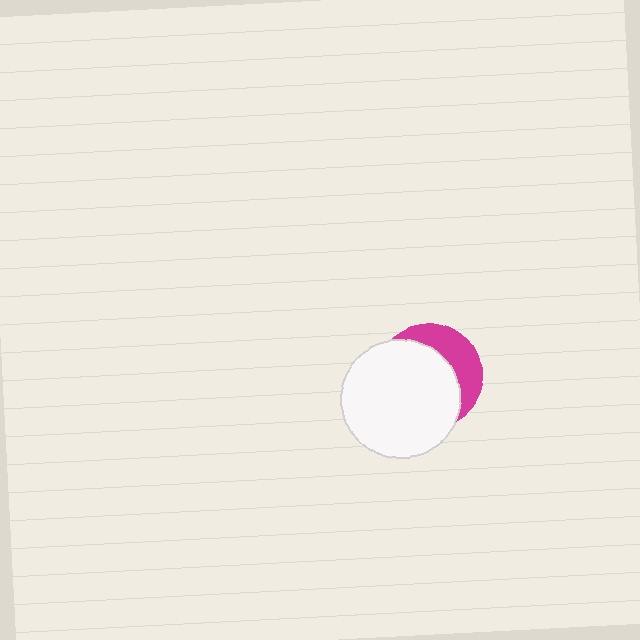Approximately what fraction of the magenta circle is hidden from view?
Roughly 68% of the magenta circle is hidden behind the white circle.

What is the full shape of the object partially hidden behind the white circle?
The partially hidden object is a magenta circle.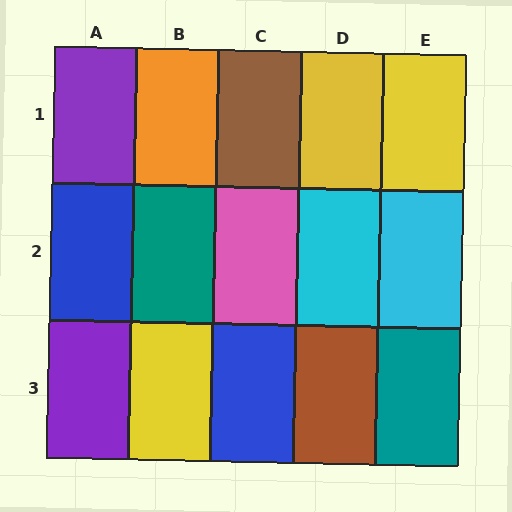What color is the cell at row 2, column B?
Teal.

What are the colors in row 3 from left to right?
Purple, yellow, blue, brown, teal.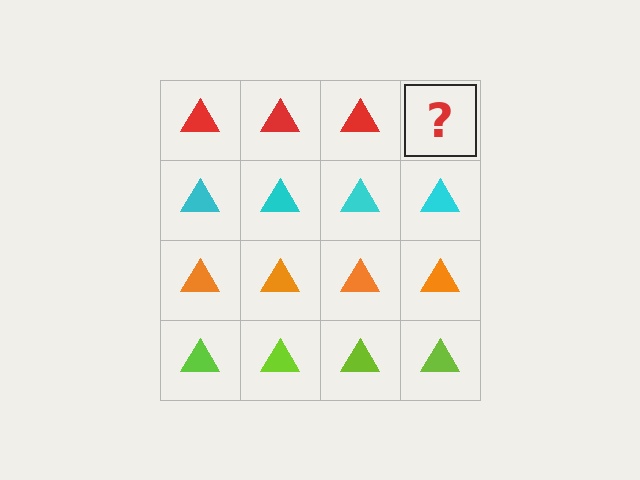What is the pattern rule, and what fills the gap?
The rule is that each row has a consistent color. The gap should be filled with a red triangle.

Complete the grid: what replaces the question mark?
The question mark should be replaced with a red triangle.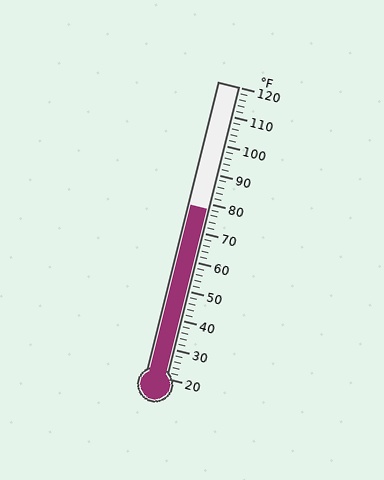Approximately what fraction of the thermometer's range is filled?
The thermometer is filled to approximately 60% of its range.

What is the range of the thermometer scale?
The thermometer scale ranges from 20°F to 120°F.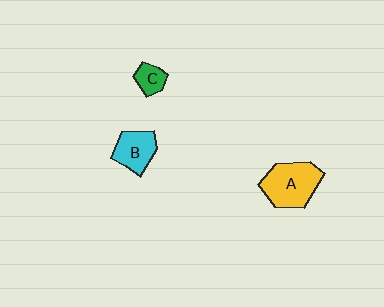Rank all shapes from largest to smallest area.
From largest to smallest: A (yellow), B (cyan), C (green).